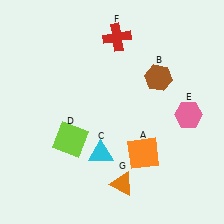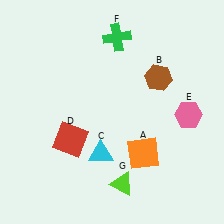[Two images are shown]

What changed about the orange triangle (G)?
In Image 1, G is orange. In Image 2, it changed to lime.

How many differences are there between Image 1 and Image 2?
There are 3 differences between the two images.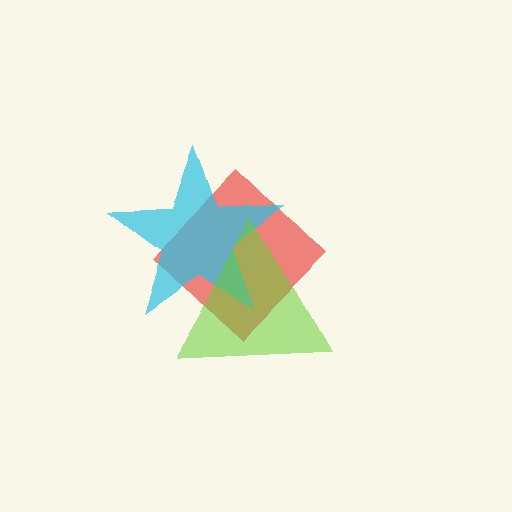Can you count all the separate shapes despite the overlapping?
Yes, there are 3 separate shapes.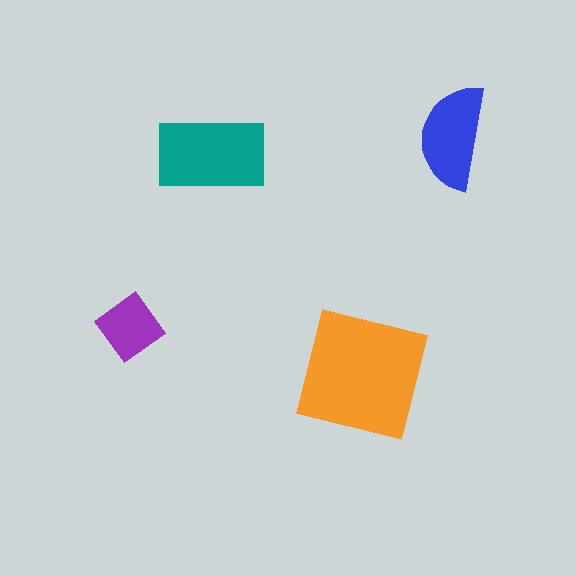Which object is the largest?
The orange square.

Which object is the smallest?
The purple diamond.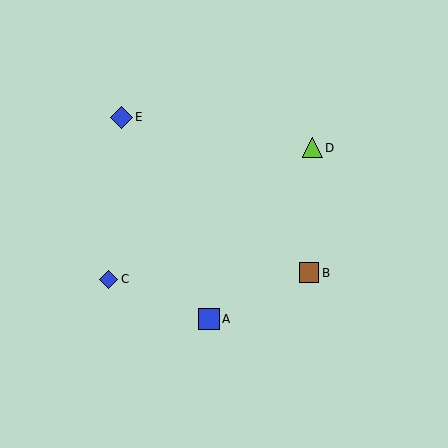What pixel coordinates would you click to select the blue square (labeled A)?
Click at (209, 319) to select the blue square A.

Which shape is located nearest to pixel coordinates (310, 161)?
The lime triangle (labeled D) at (312, 148) is nearest to that location.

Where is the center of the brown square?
The center of the brown square is at (309, 273).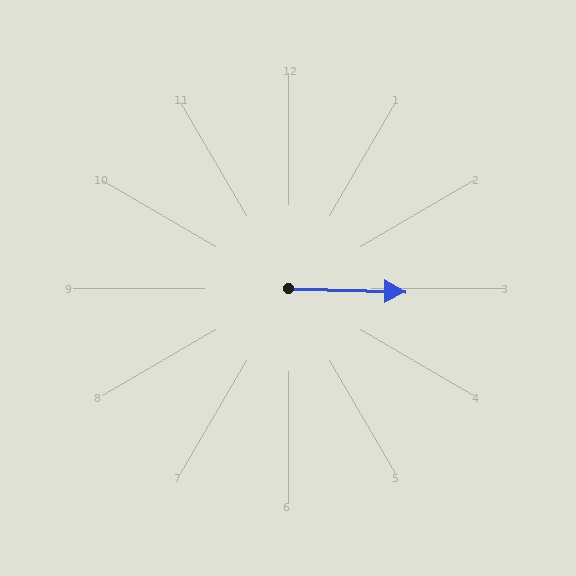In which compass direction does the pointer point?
East.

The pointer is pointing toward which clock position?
Roughly 3 o'clock.